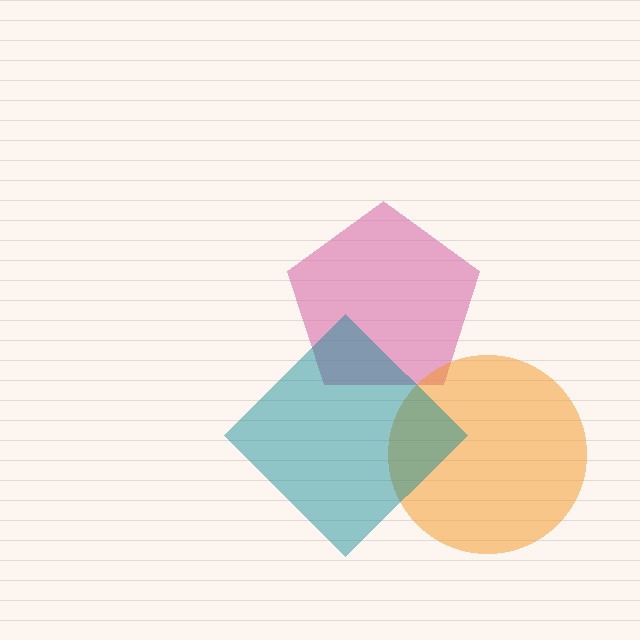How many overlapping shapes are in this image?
There are 3 overlapping shapes in the image.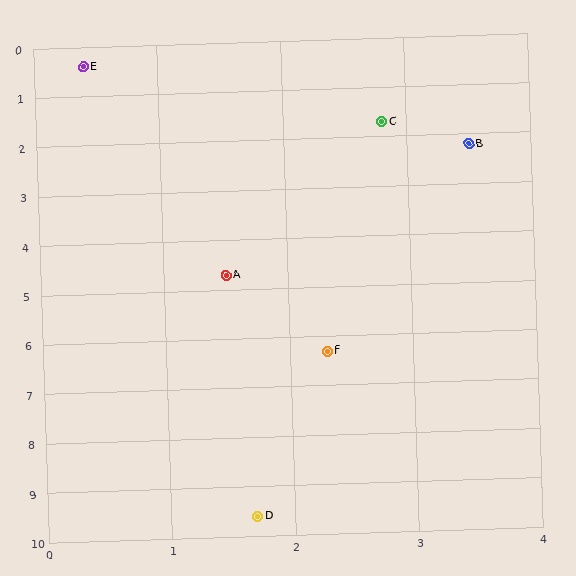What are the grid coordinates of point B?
Point B is at approximately (3.5, 2.2).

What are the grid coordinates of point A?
Point A is at approximately (1.5, 4.7).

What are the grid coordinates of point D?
Point D is at approximately (1.7, 9.6).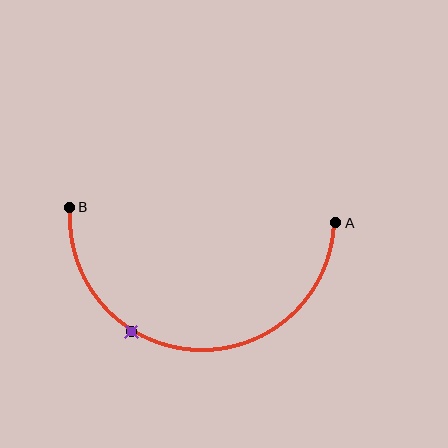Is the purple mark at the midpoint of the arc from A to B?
No. The purple mark lies on the arc but is closer to endpoint B. The arc midpoint would be at the point on the curve equidistant along the arc from both A and B.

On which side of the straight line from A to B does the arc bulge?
The arc bulges below the straight line connecting A and B.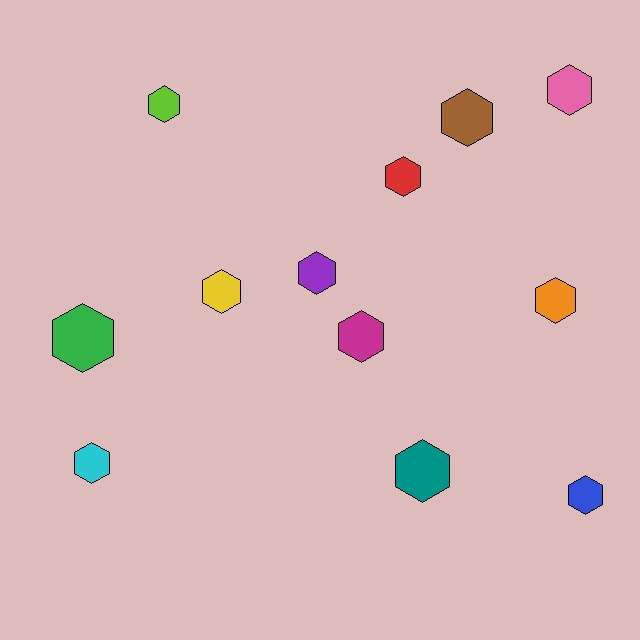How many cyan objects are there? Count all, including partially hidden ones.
There is 1 cyan object.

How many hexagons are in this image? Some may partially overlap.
There are 12 hexagons.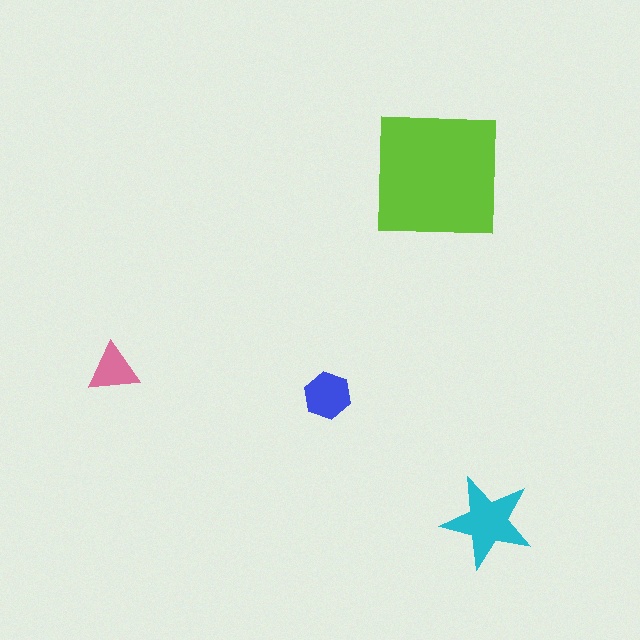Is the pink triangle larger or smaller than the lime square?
Smaller.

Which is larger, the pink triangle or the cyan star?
The cyan star.